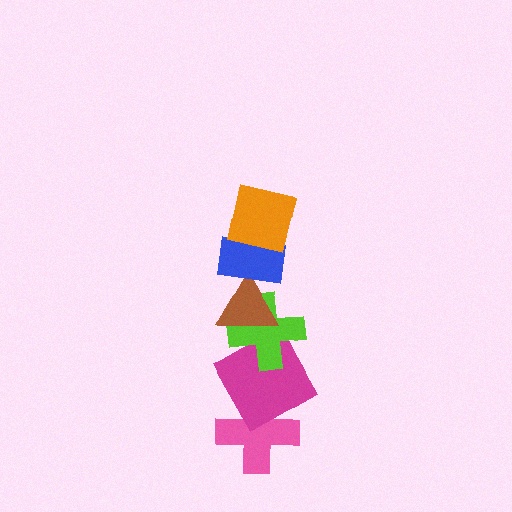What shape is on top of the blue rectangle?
The orange square is on top of the blue rectangle.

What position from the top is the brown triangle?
The brown triangle is 3rd from the top.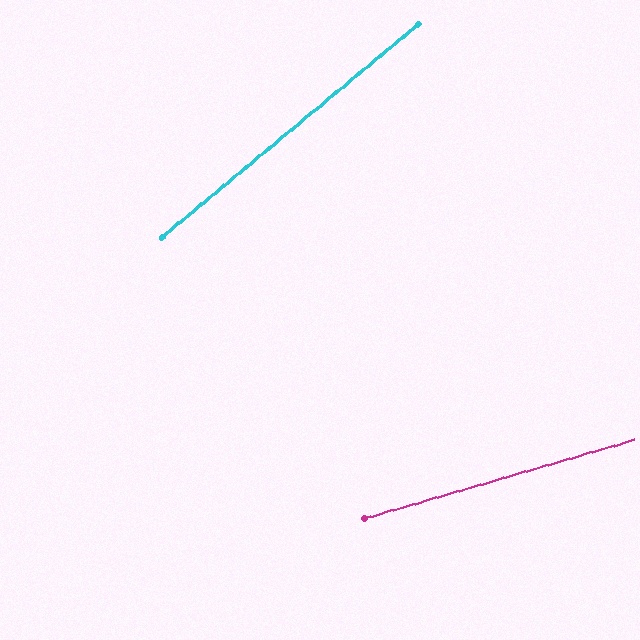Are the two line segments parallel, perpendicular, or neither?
Neither parallel nor perpendicular — they differ by about 24°.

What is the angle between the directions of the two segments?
Approximately 24 degrees.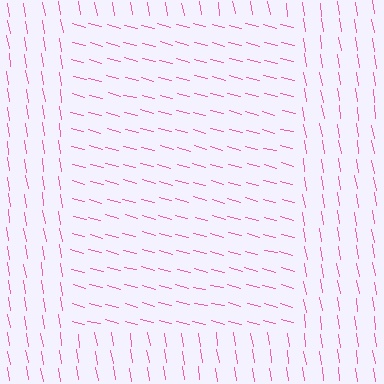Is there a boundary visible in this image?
Yes, there is a texture boundary formed by a change in line orientation.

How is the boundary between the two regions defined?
The boundary is defined purely by a change in line orientation (approximately 67 degrees difference). All lines are the same color and thickness.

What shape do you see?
I see a rectangle.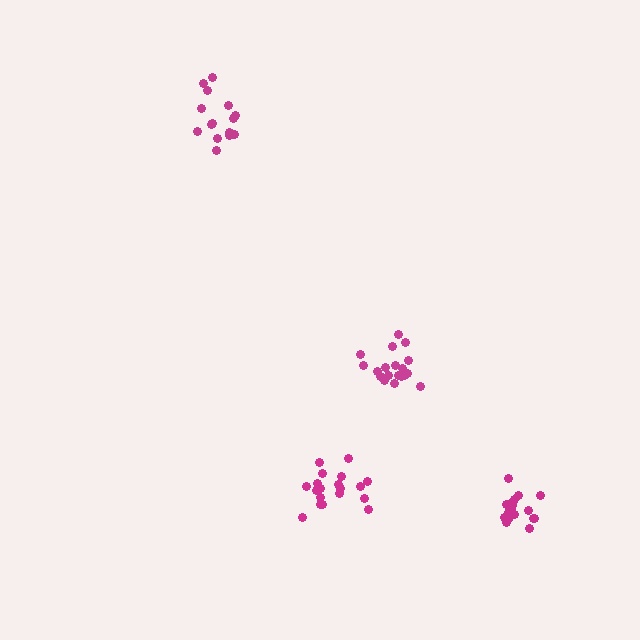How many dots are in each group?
Group 1: 15 dots, Group 2: 19 dots, Group 3: 19 dots, Group 4: 18 dots (71 total).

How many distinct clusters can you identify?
There are 4 distinct clusters.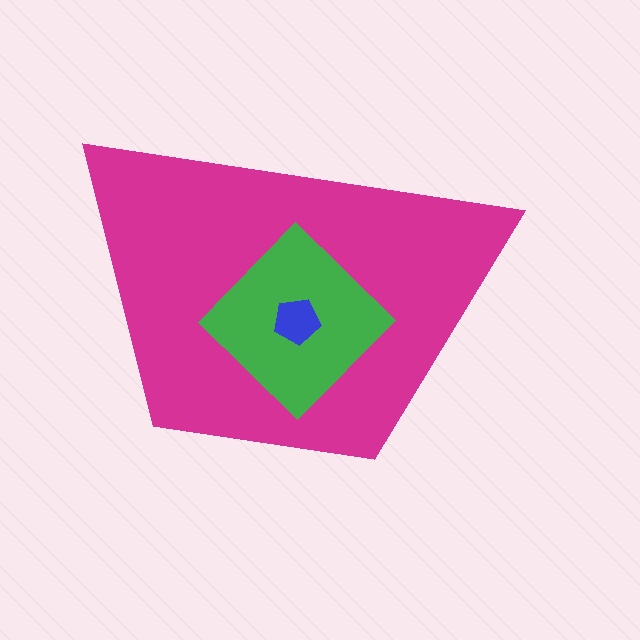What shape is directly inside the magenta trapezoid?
The green diamond.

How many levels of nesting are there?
3.